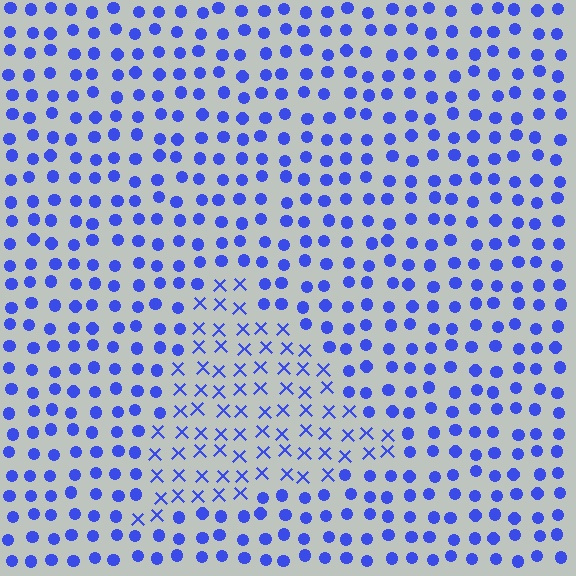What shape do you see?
I see a triangle.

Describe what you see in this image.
The image is filled with small blue elements arranged in a uniform grid. A triangle-shaped region contains X marks, while the surrounding area contains circles. The boundary is defined purely by the change in element shape.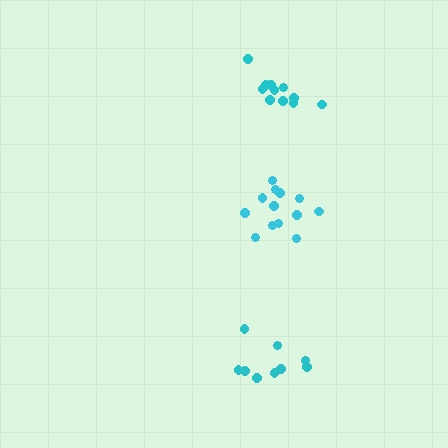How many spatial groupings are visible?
There are 3 spatial groupings.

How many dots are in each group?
Group 1: 13 dots, Group 2: 11 dots, Group 3: 9 dots (33 total).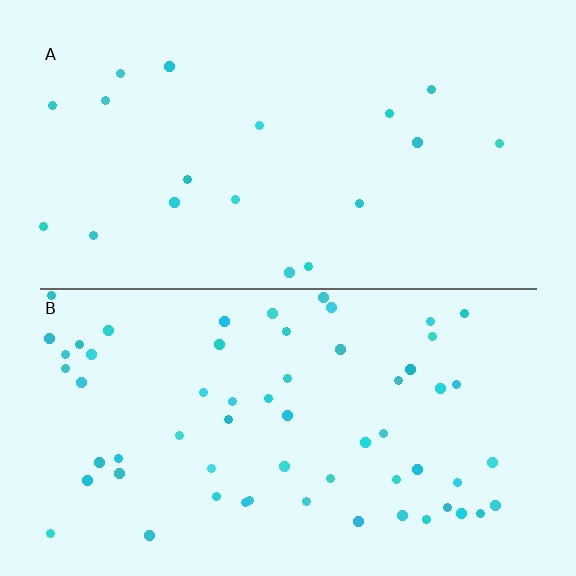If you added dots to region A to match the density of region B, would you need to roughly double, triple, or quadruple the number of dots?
Approximately triple.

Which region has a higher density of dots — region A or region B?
B (the bottom).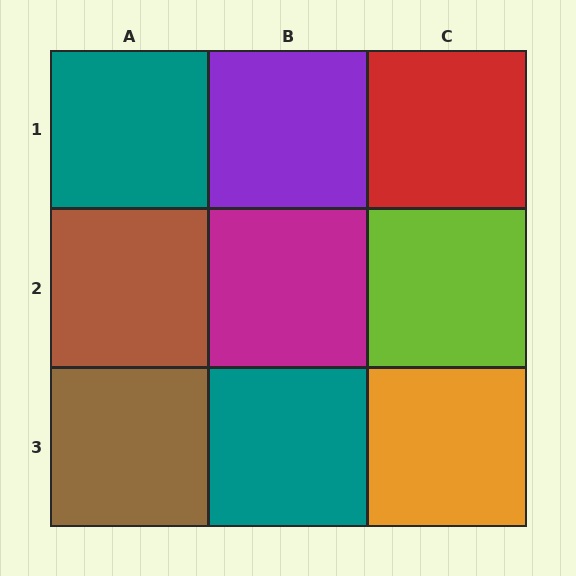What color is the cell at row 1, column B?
Purple.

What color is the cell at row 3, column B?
Teal.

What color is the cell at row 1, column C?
Red.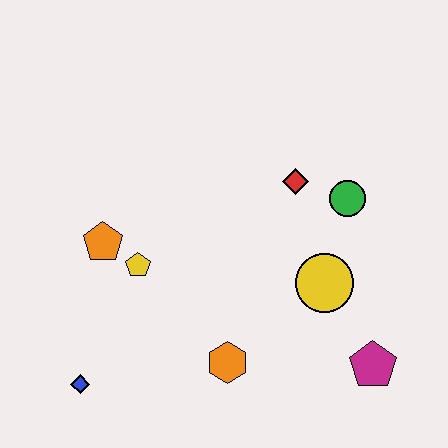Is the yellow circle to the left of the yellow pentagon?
No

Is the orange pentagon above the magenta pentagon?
Yes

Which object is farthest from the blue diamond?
The green circle is farthest from the blue diamond.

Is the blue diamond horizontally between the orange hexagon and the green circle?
No